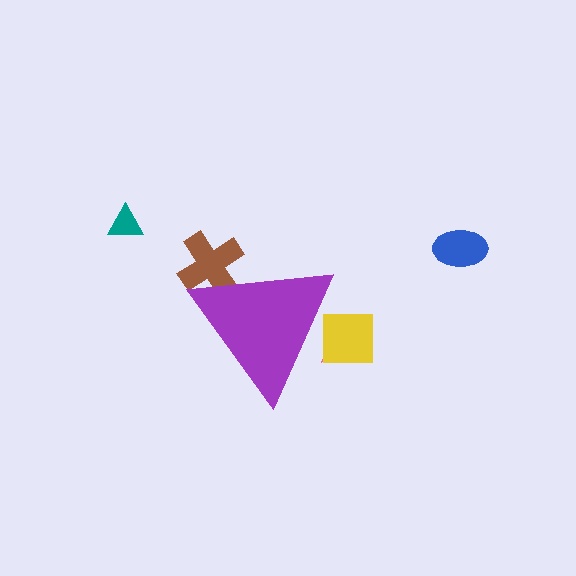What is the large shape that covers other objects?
A purple triangle.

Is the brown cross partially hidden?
Yes, the brown cross is partially hidden behind the purple triangle.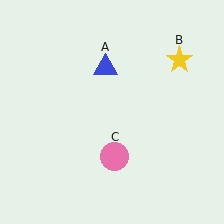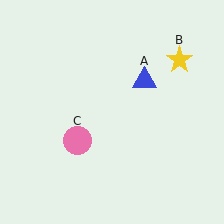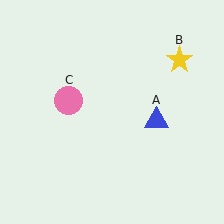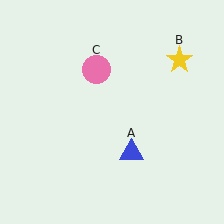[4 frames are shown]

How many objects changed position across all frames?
2 objects changed position: blue triangle (object A), pink circle (object C).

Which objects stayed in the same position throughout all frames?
Yellow star (object B) remained stationary.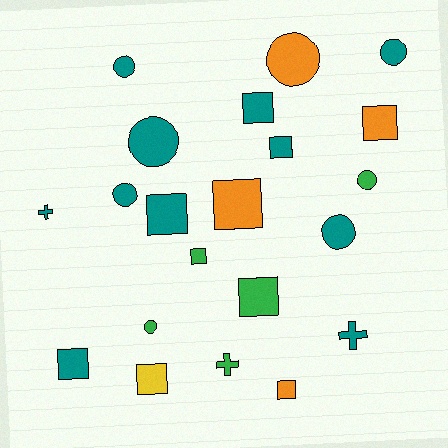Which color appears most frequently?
Teal, with 11 objects.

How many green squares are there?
There are 2 green squares.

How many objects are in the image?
There are 21 objects.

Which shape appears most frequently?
Square, with 10 objects.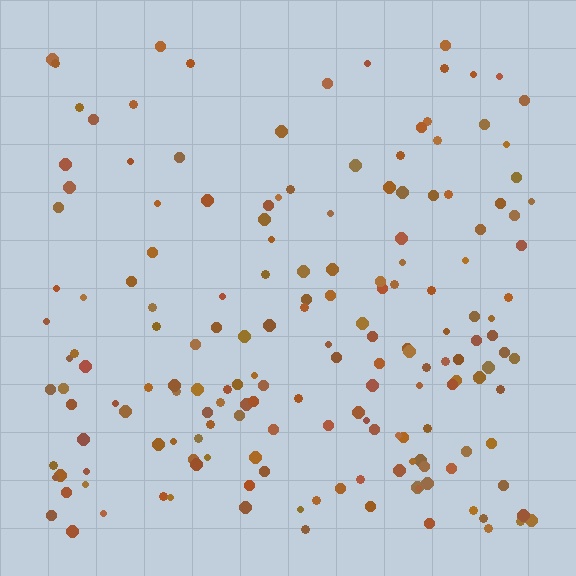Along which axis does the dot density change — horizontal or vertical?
Vertical.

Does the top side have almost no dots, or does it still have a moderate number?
Still a moderate number, just noticeably fewer than the bottom.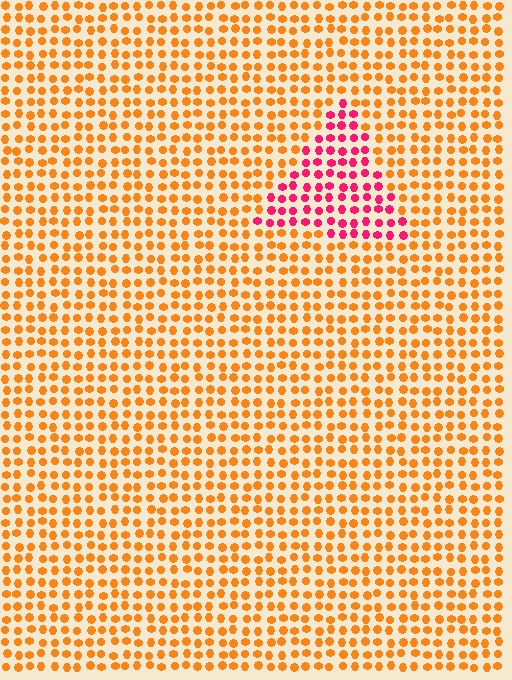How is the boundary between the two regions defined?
The boundary is defined purely by a slight shift in hue (about 53 degrees). Spacing, size, and orientation are identical on both sides.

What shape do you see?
I see a triangle.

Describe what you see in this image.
The image is filled with small orange elements in a uniform arrangement. A triangle-shaped region is visible where the elements are tinted to a slightly different hue, forming a subtle color boundary.